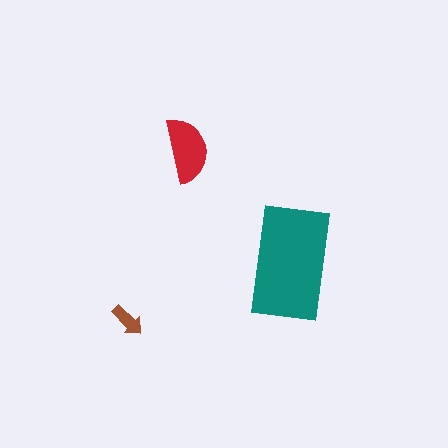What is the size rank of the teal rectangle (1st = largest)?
1st.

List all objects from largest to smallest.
The teal rectangle, the red semicircle, the brown arrow.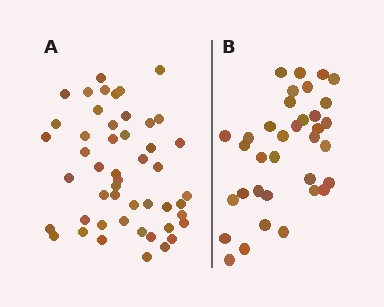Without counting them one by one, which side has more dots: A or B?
Region A (the left region) has more dots.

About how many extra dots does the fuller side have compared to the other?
Region A has approximately 15 more dots than region B.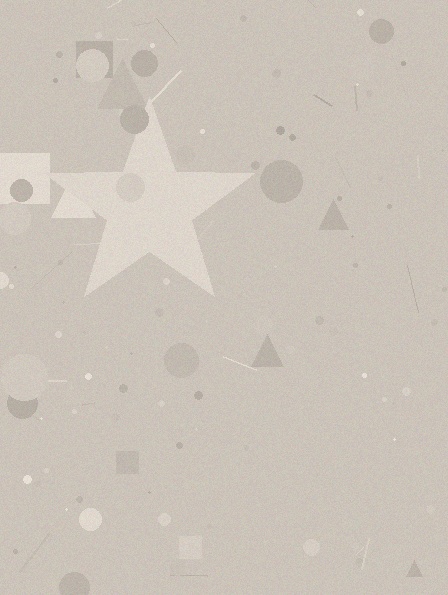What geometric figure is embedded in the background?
A star is embedded in the background.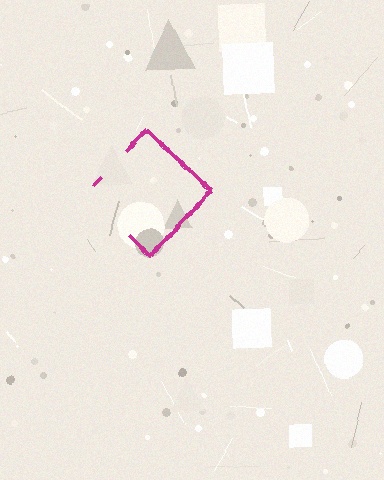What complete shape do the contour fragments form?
The contour fragments form a diamond.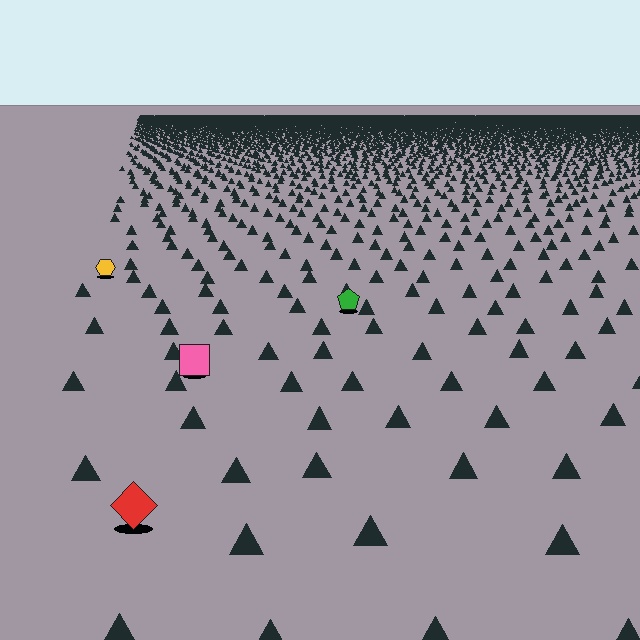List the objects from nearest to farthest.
From nearest to farthest: the red diamond, the pink square, the green pentagon, the yellow hexagon.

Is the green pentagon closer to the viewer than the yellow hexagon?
Yes. The green pentagon is closer — you can tell from the texture gradient: the ground texture is coarser near it.